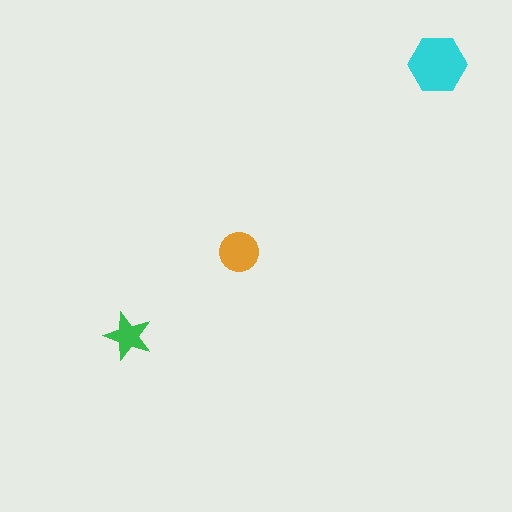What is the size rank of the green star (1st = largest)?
3rd.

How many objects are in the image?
There are 3 objects in the image.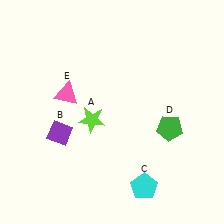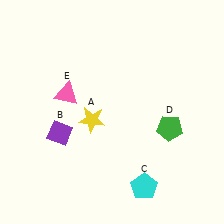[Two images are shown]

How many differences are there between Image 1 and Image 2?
There is 1 difference between the two images.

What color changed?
The star (A) changed from lime in Image 1 to yellow in Image 2.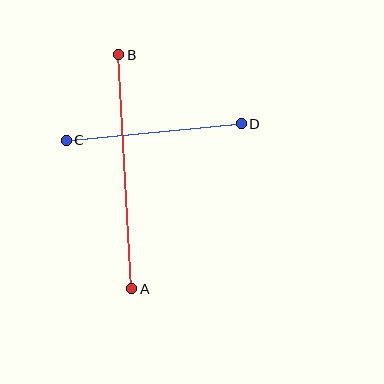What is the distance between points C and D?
The distance is approximately 176 pixels.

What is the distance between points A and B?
The distance is approximately 234 pixels.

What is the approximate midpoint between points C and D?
The midpoint is at approximately (154, 132) pixels.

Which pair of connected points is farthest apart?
Points A and B are farthest apart.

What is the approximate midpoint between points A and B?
The midpoint is at approximately (125, 172) pixels.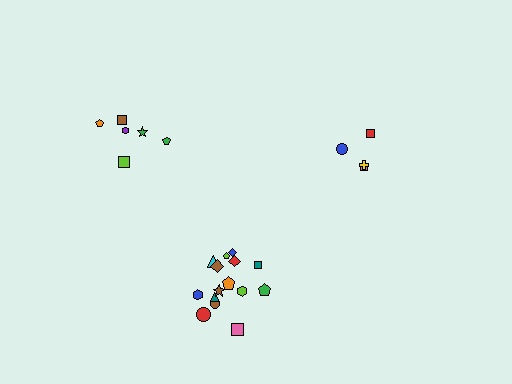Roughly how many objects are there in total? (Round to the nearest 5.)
Roughly 25 objects in total.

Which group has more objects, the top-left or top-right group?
The top-left group.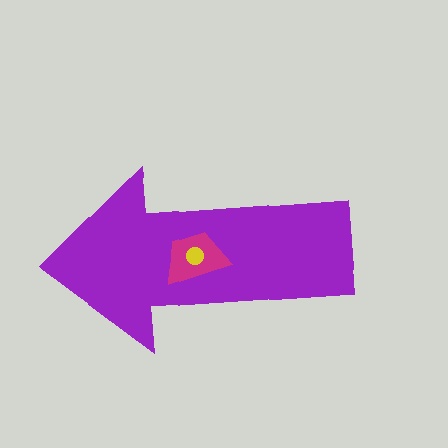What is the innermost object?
The yellow circle.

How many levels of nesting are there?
3.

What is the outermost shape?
The purple arrow.